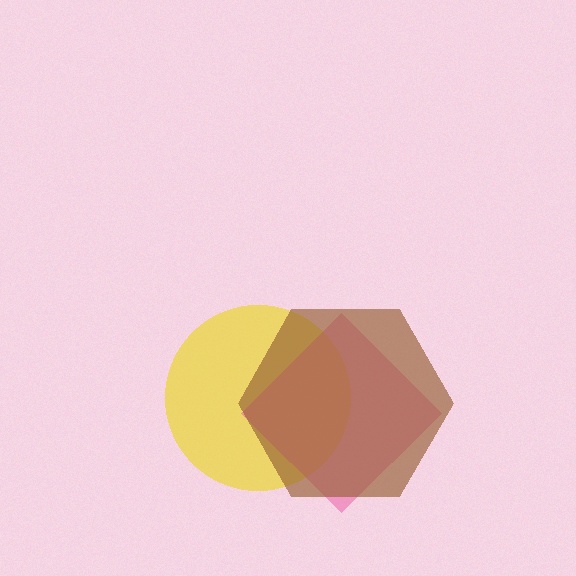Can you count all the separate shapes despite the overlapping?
Yes, there are 3 separate shapes.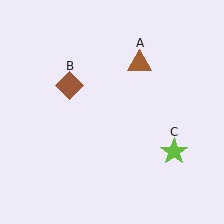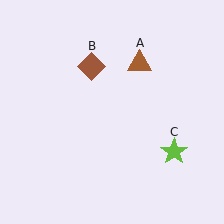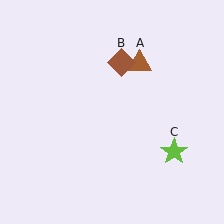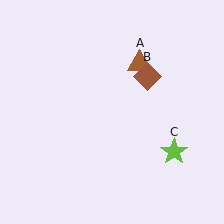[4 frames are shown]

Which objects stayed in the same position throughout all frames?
Brown triangle (object A) and lime star (object C) remained stationary.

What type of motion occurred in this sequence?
The brown diamond (object B) rotated clockwise around the center of the scene.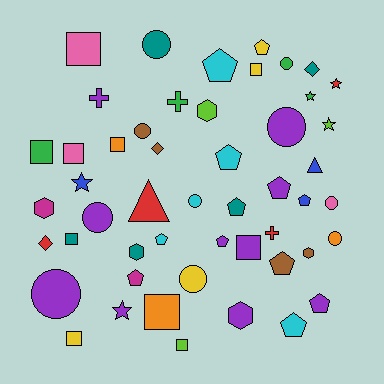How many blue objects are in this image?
There are 3 blue objects.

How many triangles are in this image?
There are 2 triangles.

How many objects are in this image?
There are 50 objects.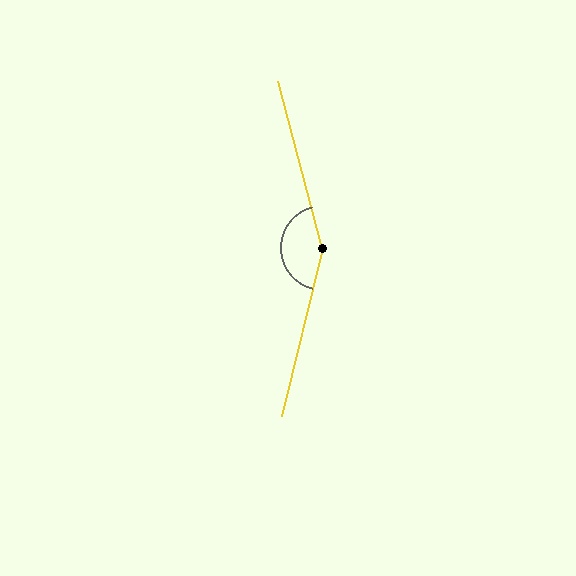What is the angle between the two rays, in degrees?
Approximately 151 degrees.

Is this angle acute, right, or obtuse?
It is obtuse.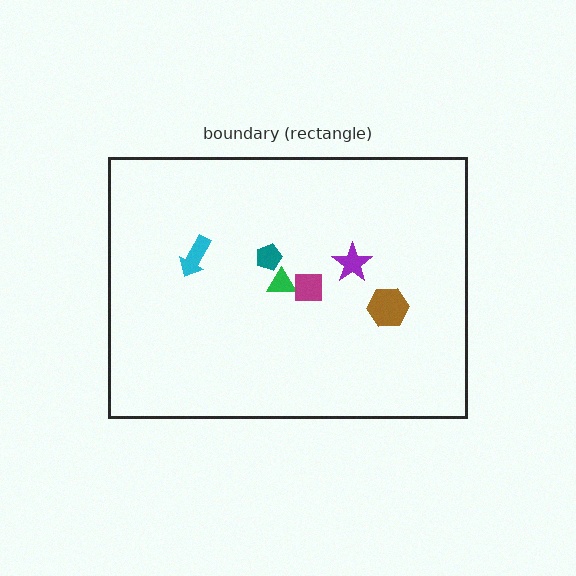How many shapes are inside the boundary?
6 inside, 0 outside.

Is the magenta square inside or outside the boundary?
Inside.